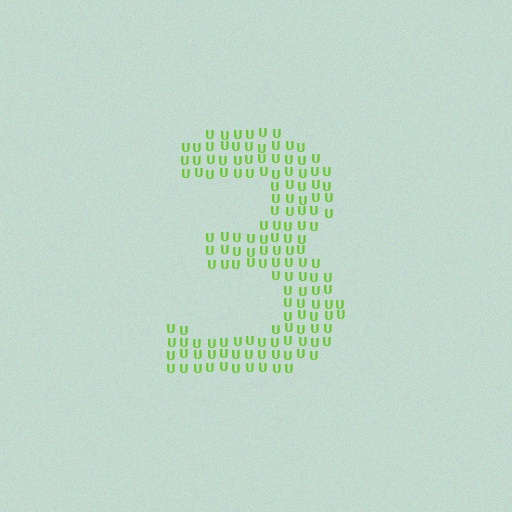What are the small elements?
The small elements are letter U's.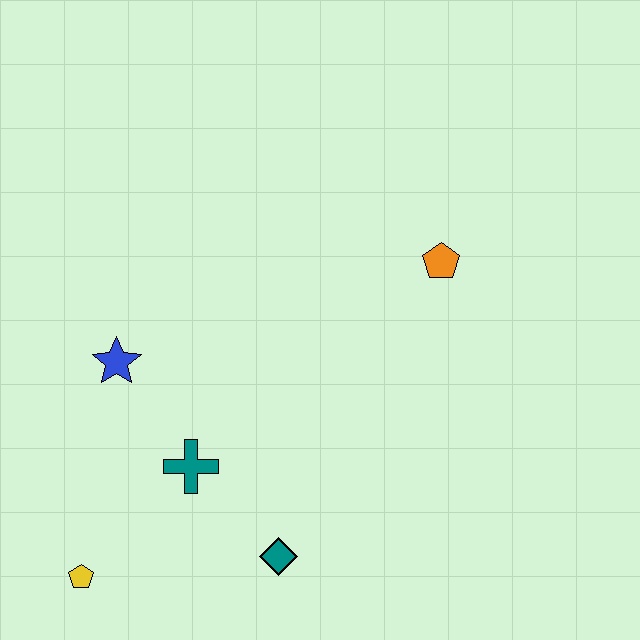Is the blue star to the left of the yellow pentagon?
No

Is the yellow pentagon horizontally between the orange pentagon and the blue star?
No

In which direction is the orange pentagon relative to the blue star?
The orange pentagon is to the right of the blue star.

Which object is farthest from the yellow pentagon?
The orange pentagon is farthest from the yellow pentagon.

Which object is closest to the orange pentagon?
The teal cross is closest to the orange pentagon.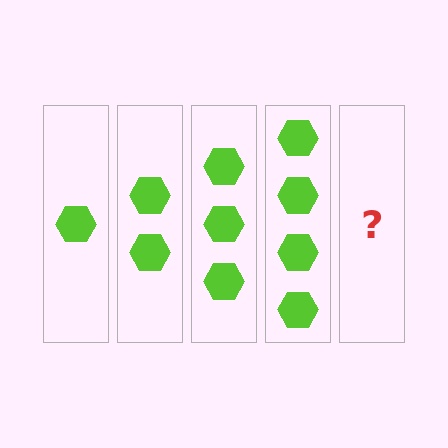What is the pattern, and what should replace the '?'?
The pattern is that each step adds one more hexagon. The '?' should be 5 hexagons.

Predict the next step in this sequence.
The next step is 5 hexagons.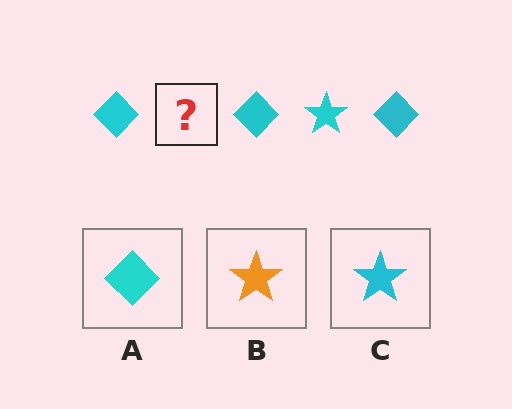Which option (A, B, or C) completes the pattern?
C.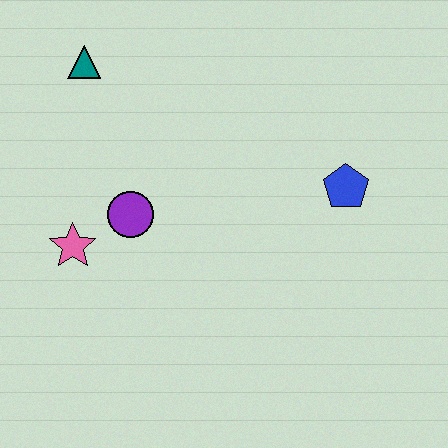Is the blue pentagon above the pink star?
Yes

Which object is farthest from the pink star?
The blue pentagon is farthest from the pink star.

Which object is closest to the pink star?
The purple circle is closest to the pink star.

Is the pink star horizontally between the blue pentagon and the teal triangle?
No